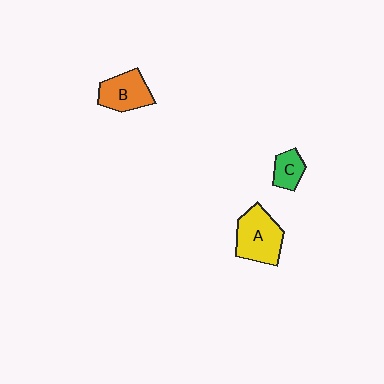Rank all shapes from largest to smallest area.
From largest to smallest: A (yellow), B (orange), C (green).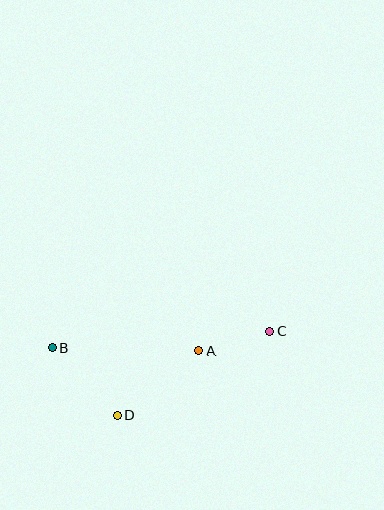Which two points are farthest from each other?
Points B and C are farthest from each other.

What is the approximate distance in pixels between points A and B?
The distance between A and B is approximately 146 pixels.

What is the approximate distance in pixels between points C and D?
The distance between C and D is approximately 175 pixels.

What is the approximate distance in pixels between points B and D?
The distance between B and D is approximately 94 pixels.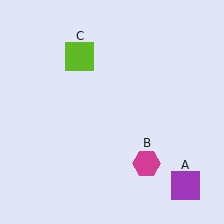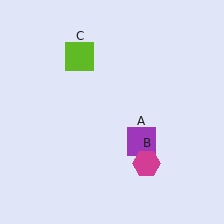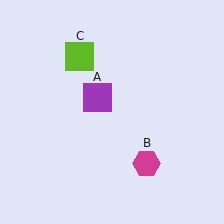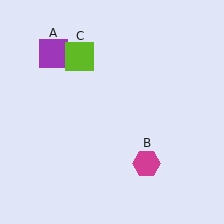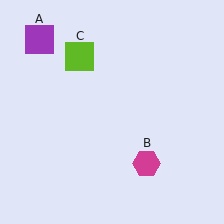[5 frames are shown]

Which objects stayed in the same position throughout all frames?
Magenta hexagon (object B) and lime square (object C) remained stationary.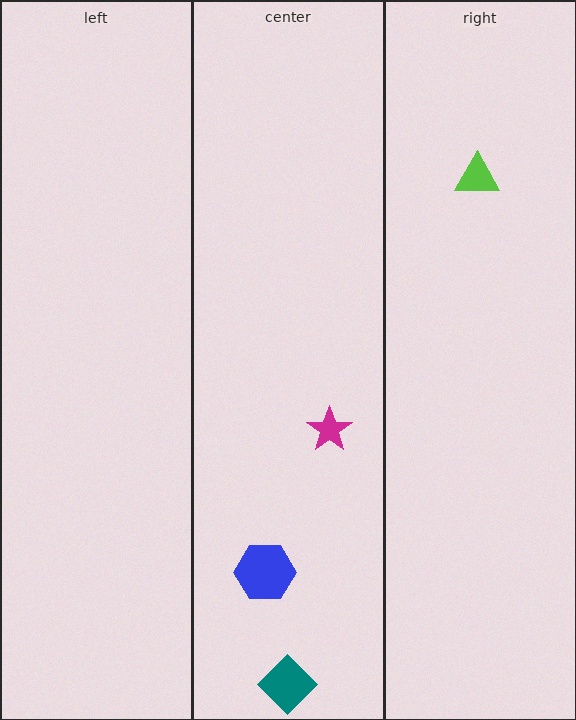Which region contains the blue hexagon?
The center region.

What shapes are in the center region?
The teal diamond, the magenta star, the blue hexagon.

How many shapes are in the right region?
1.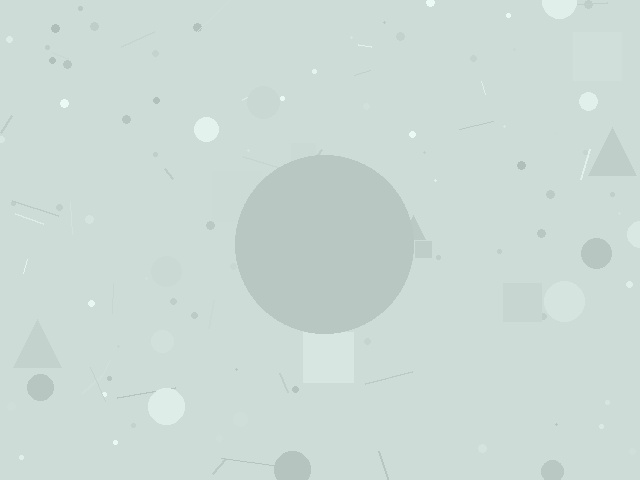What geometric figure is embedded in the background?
A circle is embedded in the background.